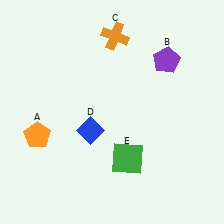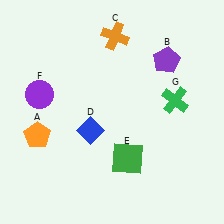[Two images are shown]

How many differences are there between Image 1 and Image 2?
There are 2 differences between the two images.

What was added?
A purple circle (F), a green cross (G) were added in Image 2.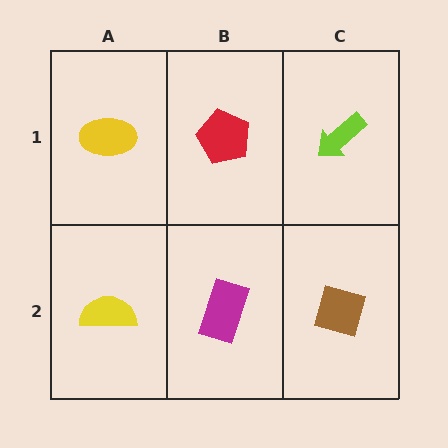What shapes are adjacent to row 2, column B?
A red pentagon (row 1, column B), a yellow semicircle (row 2, column A), a brown diamond (row 2, column C).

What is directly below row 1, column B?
A magenta rectangle.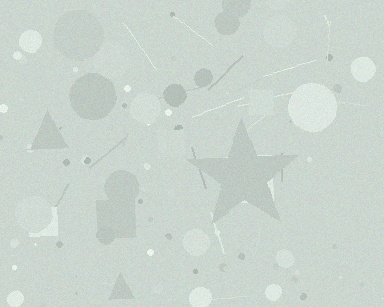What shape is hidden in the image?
A star is hidden in the image.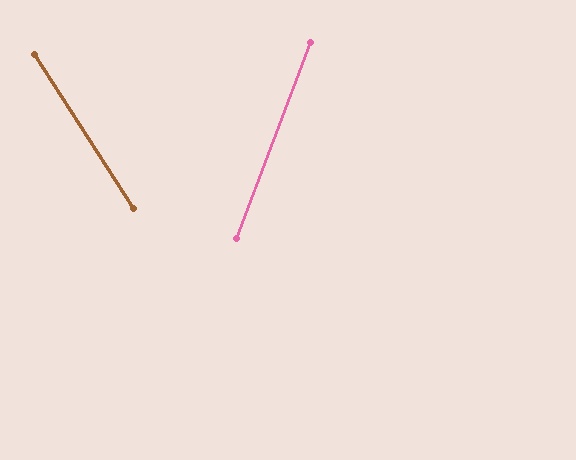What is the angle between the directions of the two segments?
Approximately 54 degrees.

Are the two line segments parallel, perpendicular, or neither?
Neither parallel nor perpendicular — they differ by about 54°.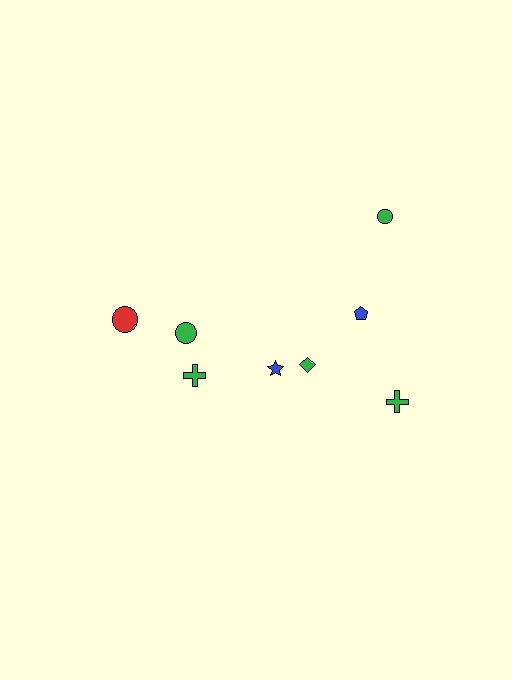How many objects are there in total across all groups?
There are 8 objects.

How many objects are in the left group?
There are 3 objects.